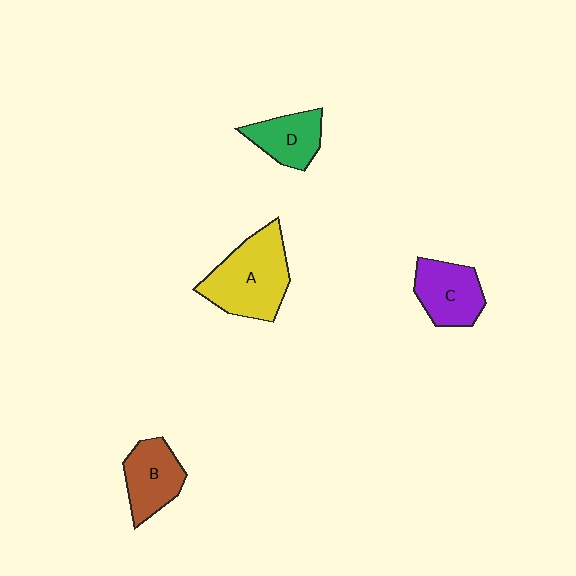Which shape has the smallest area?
Shape D (green).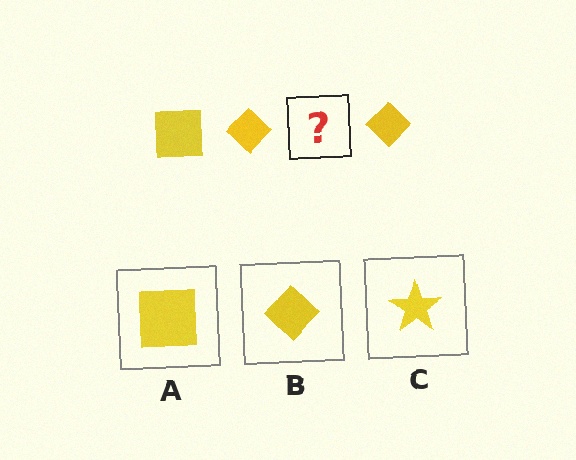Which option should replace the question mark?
Option A.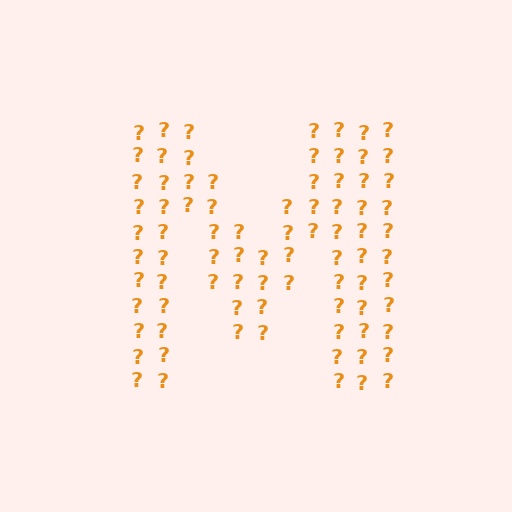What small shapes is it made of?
It is made of small question marks.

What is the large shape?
The large shape is the letter M.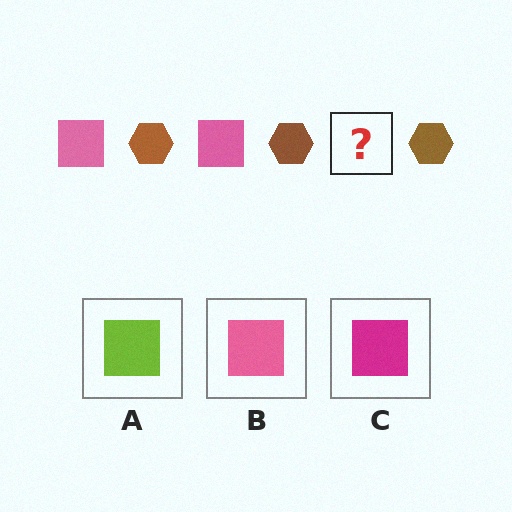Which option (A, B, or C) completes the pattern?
B.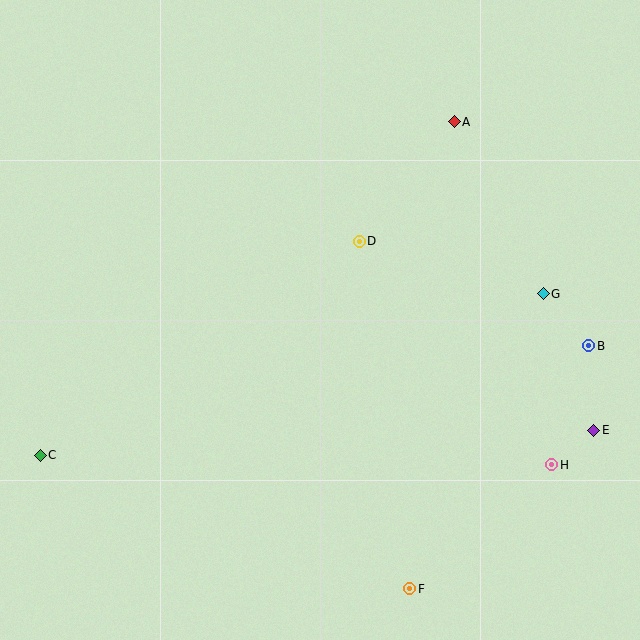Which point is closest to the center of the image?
Point D at (359, 241) is closest to the center.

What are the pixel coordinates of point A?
Point A is at (454, 122).